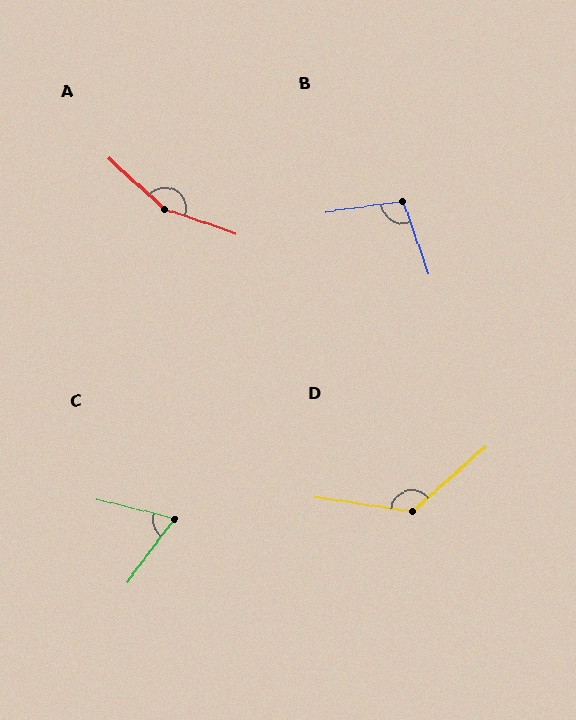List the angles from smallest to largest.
C (67°), B (102°), D (131°), A (157°).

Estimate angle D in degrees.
Approximately 131 degrees.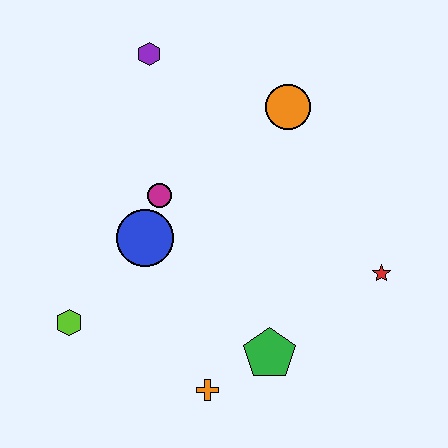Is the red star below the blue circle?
Yes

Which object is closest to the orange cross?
The green pentagon is closest to the orange cross.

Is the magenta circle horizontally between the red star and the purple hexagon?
Yes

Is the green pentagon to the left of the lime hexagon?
No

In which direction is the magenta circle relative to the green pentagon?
The magenta circle is above the green pentagon.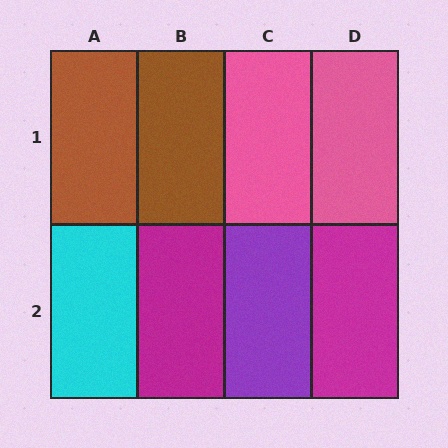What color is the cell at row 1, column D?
Pink.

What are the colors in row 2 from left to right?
Cyan, magenta, purple, magenta.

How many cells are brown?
2 cells are brown.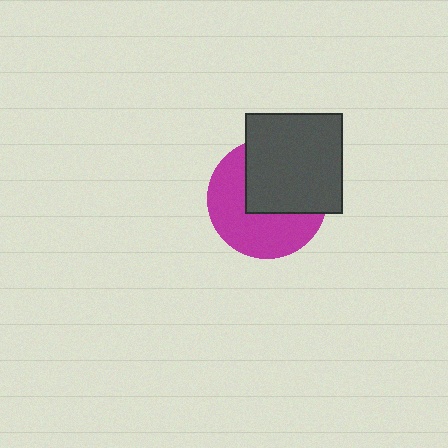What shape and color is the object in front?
The object in front is a dark gray rectangle.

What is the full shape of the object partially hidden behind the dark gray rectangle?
The partially hidden object is a magenta circle.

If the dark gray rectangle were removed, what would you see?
You would see the complete magenta circle.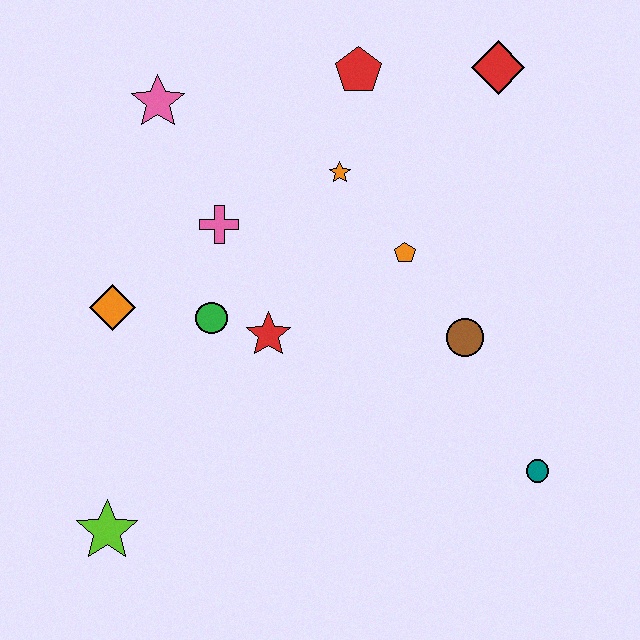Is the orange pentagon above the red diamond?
No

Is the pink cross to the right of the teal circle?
No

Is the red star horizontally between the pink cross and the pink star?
No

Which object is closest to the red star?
The green circle is closest to the red star.